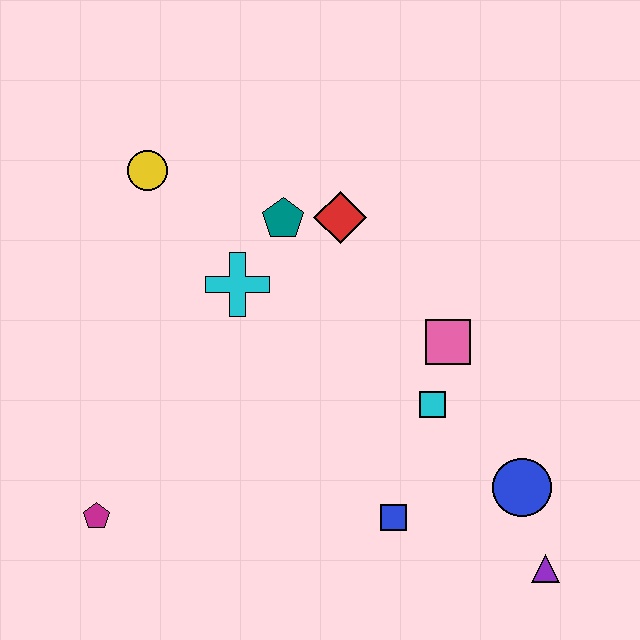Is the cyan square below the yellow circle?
Yes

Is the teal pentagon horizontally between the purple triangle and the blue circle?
No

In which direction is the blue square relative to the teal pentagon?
The blue square is below the teal pentagon.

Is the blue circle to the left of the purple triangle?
Yes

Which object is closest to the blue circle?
The purple triangle is closest to the blue circle.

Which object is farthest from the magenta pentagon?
The purple triangle is farthest from the magenta pentagon.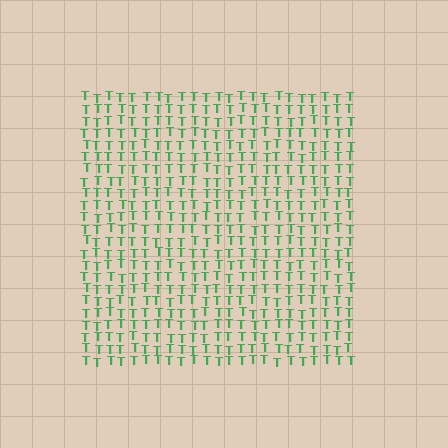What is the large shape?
The large shape is a square.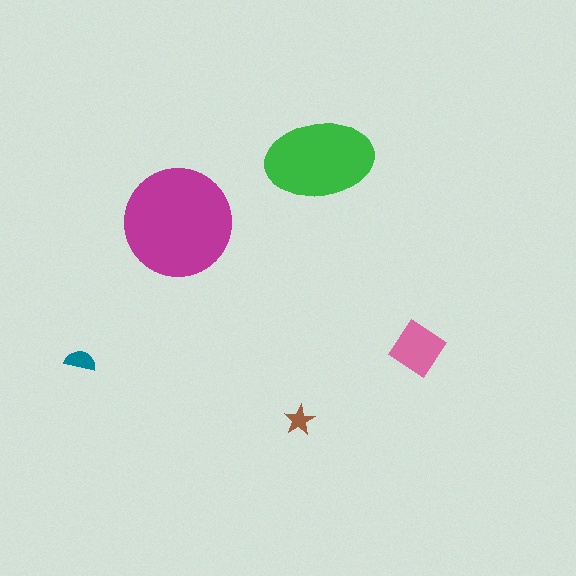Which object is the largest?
The magenta circle.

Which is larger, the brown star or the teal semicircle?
The teal semicircle.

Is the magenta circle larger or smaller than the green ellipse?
Larger.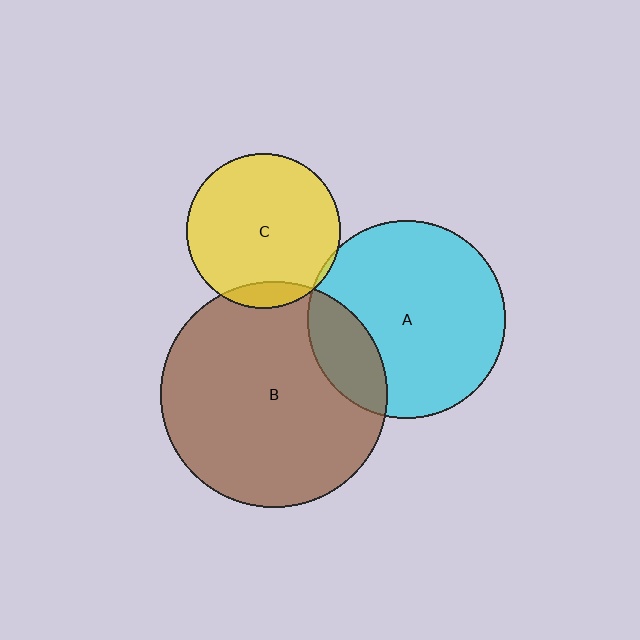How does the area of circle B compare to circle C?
Approximately 2.2 times.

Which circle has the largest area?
Circle B (brown).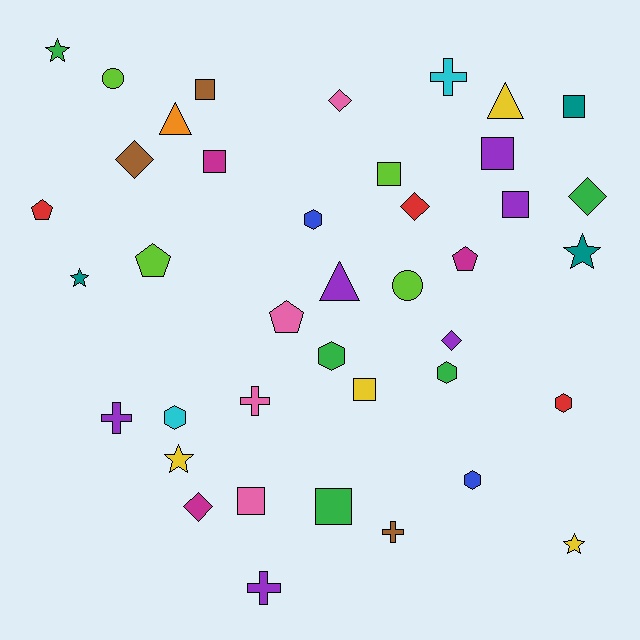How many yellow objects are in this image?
There are 4 yellow objects.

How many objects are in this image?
There are 40 objects.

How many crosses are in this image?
There are 5 crosses.